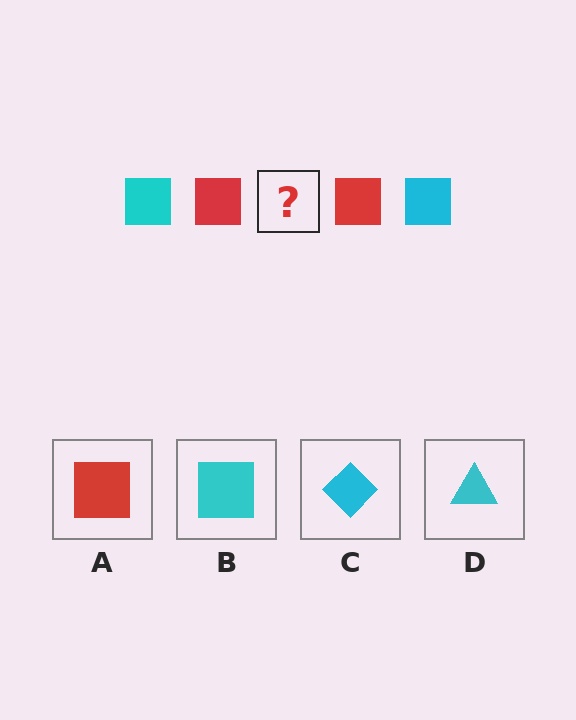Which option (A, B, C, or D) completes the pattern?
B.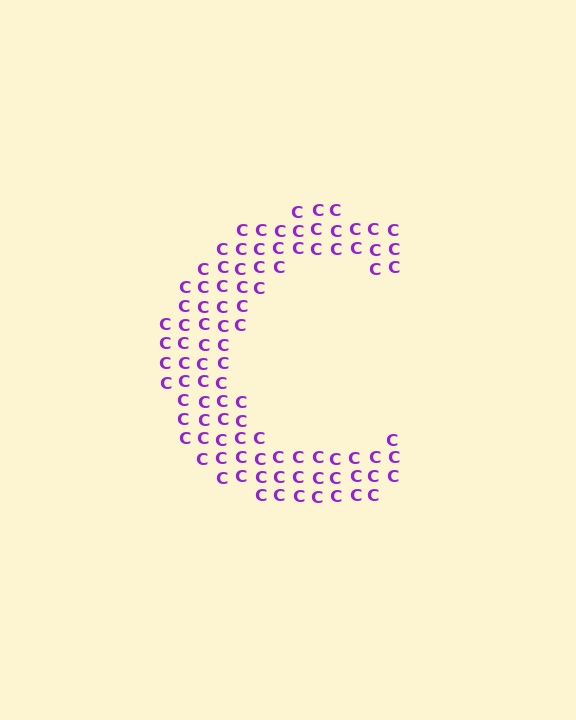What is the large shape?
The large shape is the letter C.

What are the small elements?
The small elements are letter C's.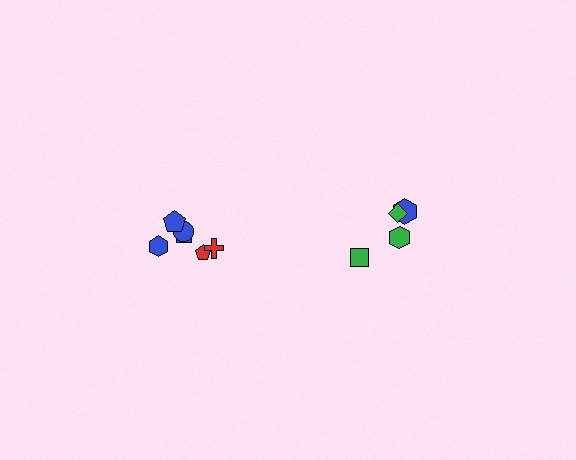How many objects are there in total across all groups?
There are 10 objects.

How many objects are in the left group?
There are 6 objects.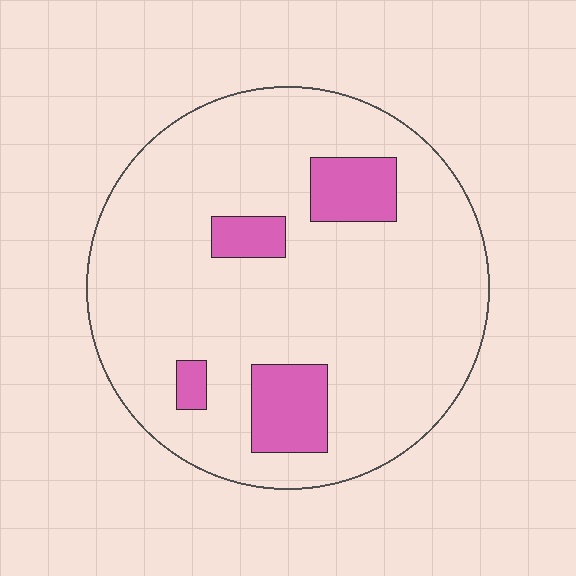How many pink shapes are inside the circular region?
4.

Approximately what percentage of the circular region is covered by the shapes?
Approximately 15%.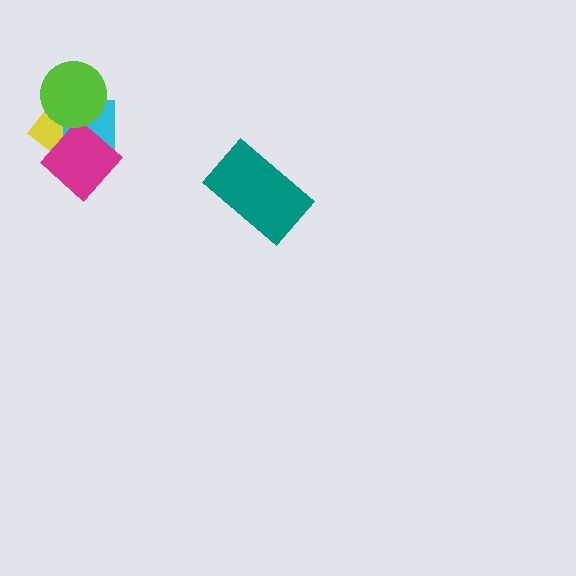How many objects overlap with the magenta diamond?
3 objects overlap with the magenta diamond.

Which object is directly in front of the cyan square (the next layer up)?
The magenta diamond is directly in front of the cyan square.